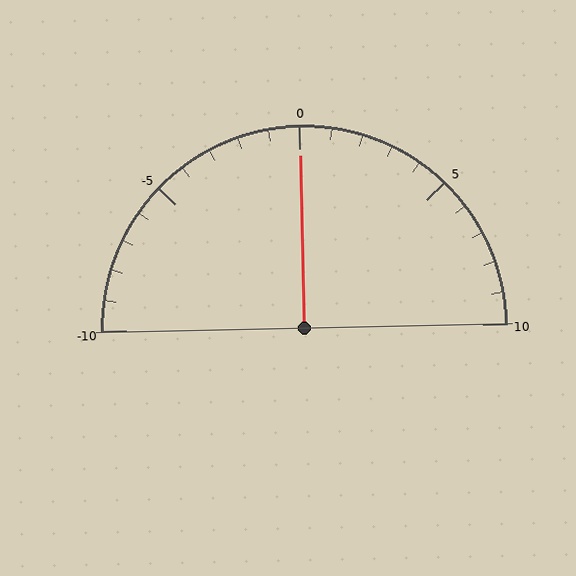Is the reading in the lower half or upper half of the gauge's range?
The reading is in the upper half of the range (-10 to 10).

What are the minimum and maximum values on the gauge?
The gauge ranges from -10 to 10.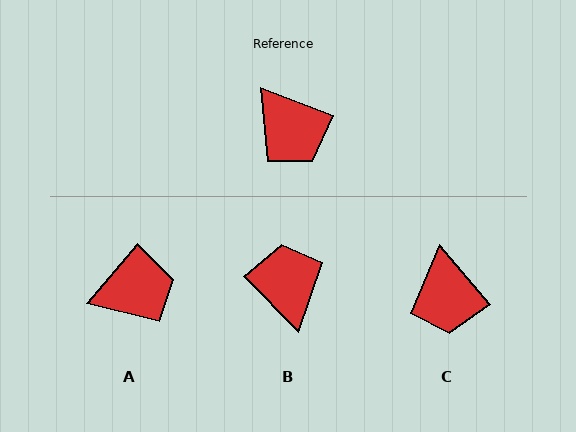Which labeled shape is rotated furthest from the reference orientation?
B, about 156 degrees away.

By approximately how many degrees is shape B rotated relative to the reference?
Approximately 156 degrees counter-clockwise.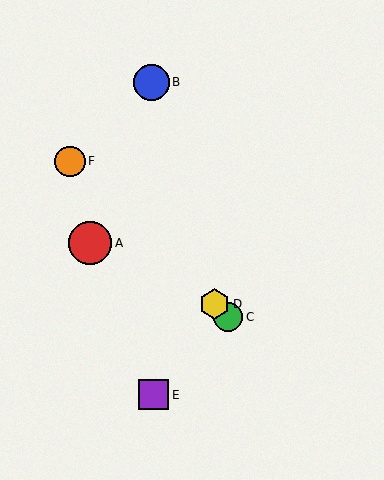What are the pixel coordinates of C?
Object C is at (228, 317).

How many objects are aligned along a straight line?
3 objects (C, D, F) are aligned along a straight line.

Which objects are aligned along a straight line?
Objects C, D, F are aligned along a straight line.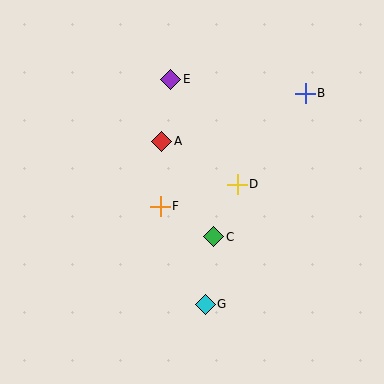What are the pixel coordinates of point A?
Point A is at (162, 141).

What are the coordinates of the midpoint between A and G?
The midpoint between A and G is at (183, 223).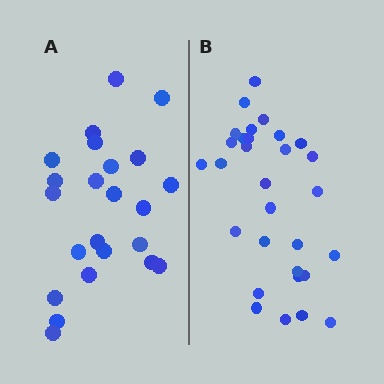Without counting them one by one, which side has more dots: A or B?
Region B (the right region) has more dots.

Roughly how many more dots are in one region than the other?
Region B has roughly 8 or so more dots than region A.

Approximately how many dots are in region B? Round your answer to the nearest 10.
About 30 dots.